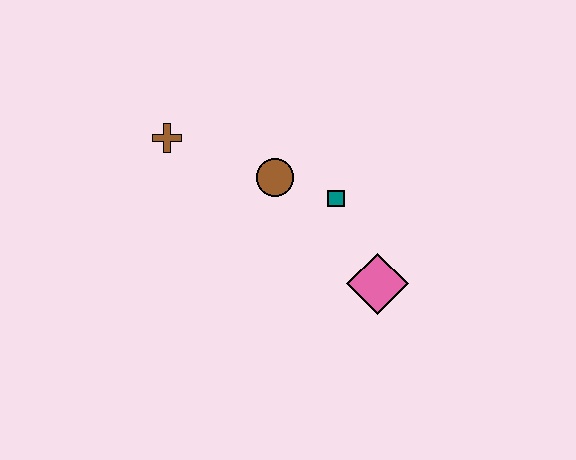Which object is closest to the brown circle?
The teal square is closest to the brown circle.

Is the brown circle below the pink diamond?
No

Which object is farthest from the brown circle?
The pink diamond is farthest from the brown circle.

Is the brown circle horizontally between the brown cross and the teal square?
Yes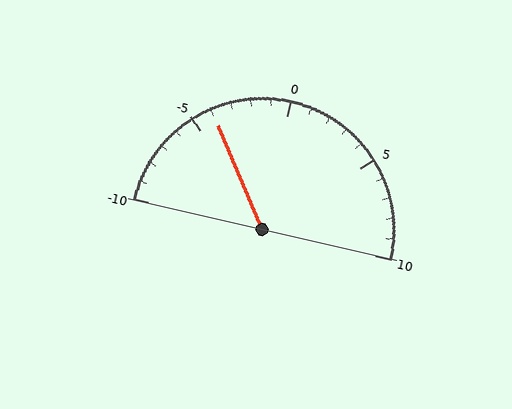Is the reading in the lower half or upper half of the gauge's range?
The reading is in the lower half of the range (-10 to 10).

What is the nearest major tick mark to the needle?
The nearest major tick mark is -5.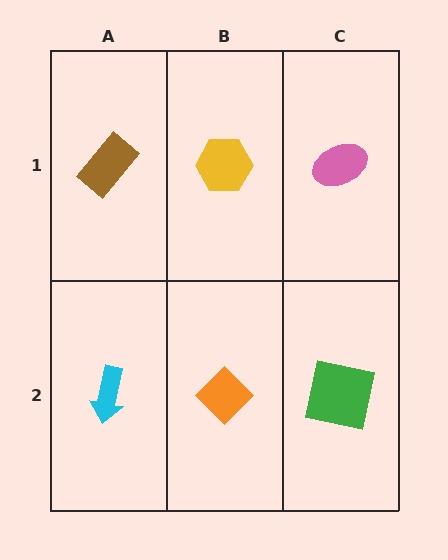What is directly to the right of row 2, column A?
An orange diamond.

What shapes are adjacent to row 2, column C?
A pink ellipse (row 1, column C), an orange diamond (row 2, column B).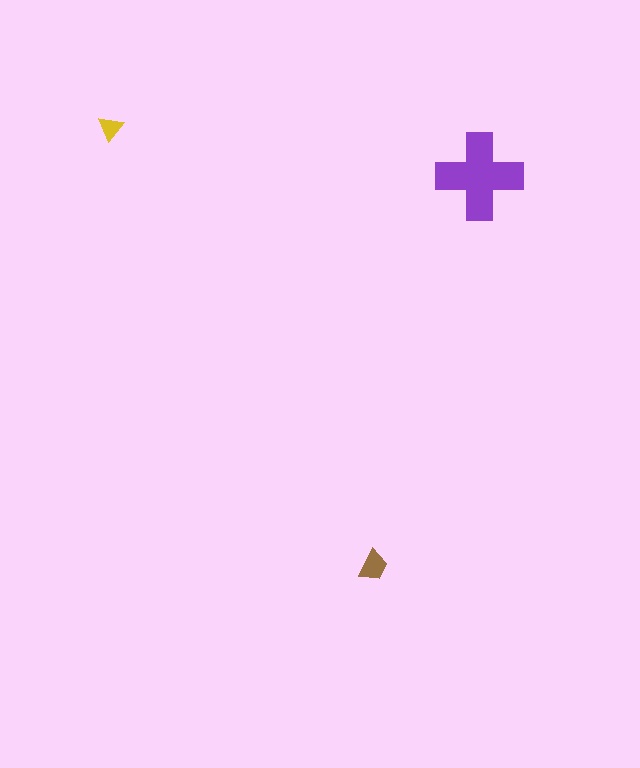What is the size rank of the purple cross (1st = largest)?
1st.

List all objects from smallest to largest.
The yellow triangle, the brown trapezoid, the purple cross.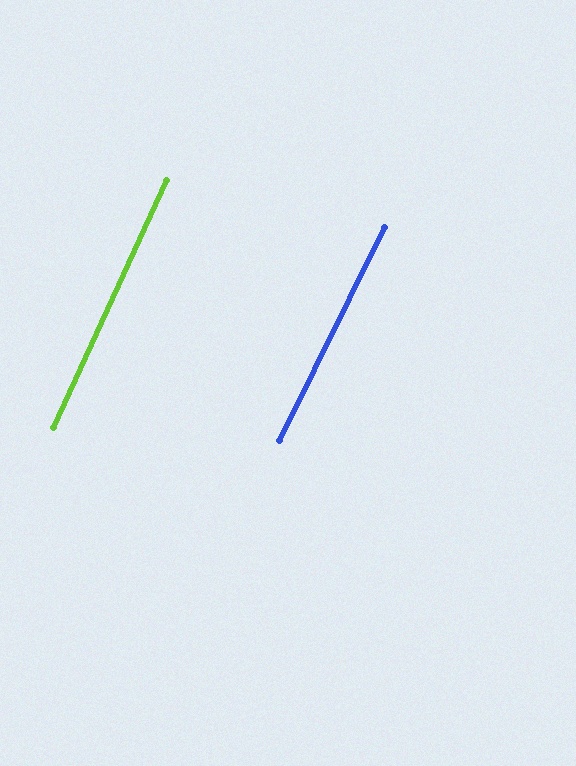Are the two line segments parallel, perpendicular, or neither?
Parallel — their directions differ by only 1.5°.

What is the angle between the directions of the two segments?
Approximately 2 degrees.